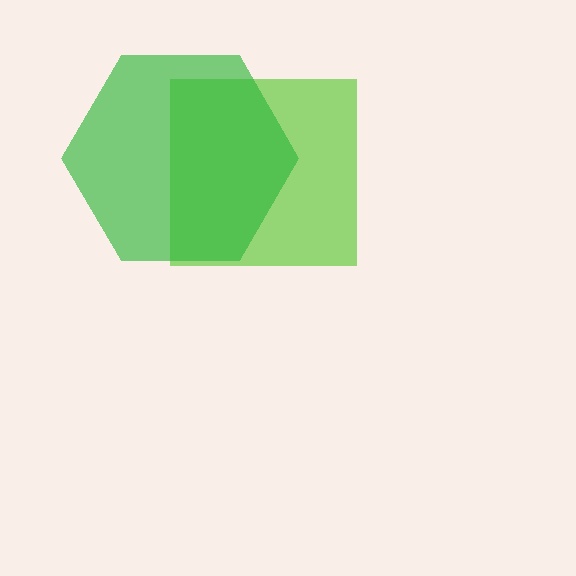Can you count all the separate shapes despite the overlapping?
Yes, there are 2 separate shapes.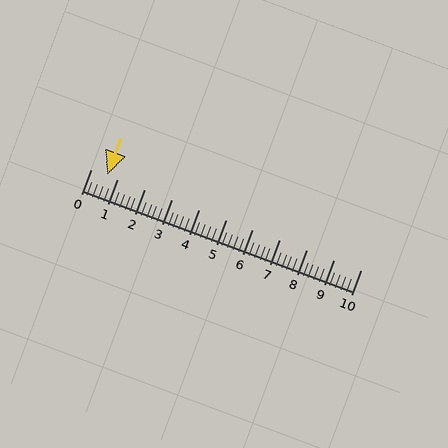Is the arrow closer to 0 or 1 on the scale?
The arrow is closer to 1.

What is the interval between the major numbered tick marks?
The major tick marks are spaced 1 units apart.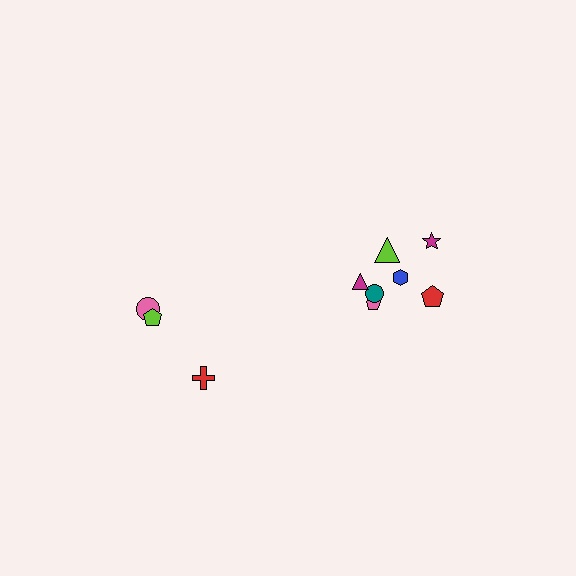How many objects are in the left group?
There are 3 objects.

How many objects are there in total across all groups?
There are 10 objects.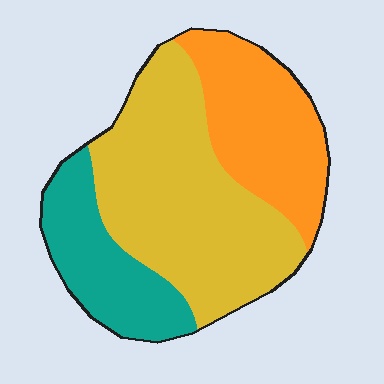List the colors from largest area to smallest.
From largest to smallest: yellow, orange, teal.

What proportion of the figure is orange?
Orange takes up between a quarter and a half of the figure.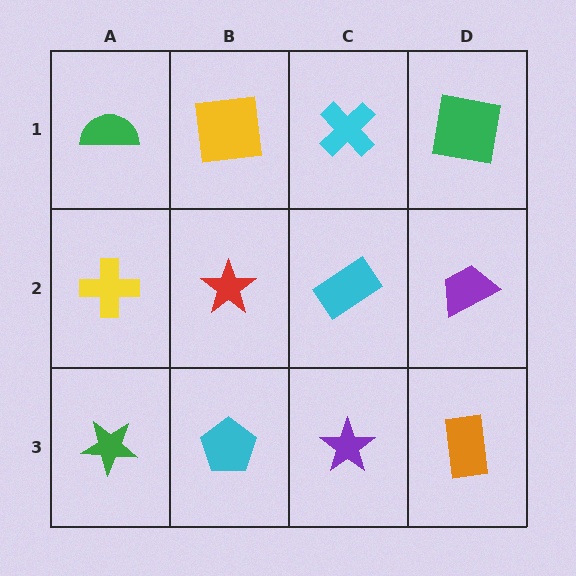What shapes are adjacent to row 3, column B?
A red star (row 2, column B), a green star (row 3, column A), a purple star (row 3, column C).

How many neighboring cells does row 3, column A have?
2.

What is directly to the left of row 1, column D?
A cyan cross.